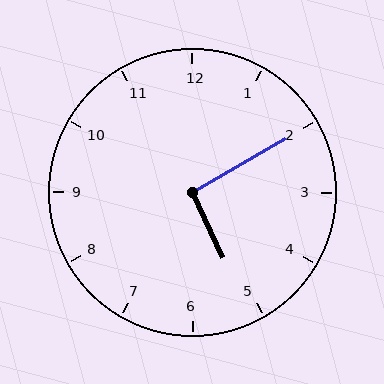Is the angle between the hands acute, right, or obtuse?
It is right.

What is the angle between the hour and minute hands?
Approximately 95 degrees.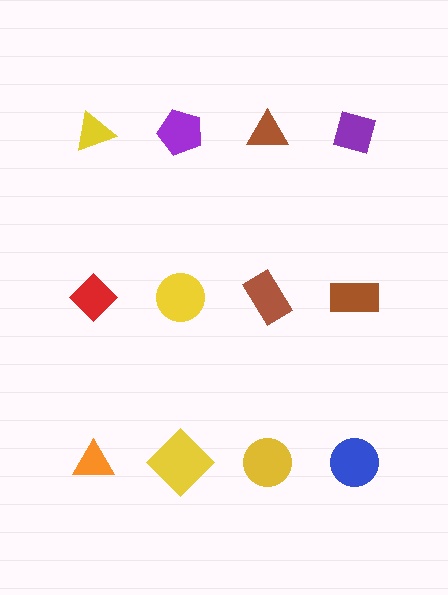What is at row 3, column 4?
A blue circle.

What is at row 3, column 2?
A yellow diamond.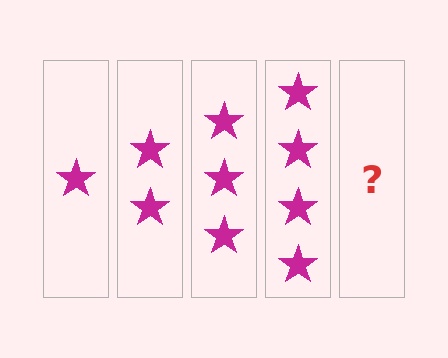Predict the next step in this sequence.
The next step is 5 stars.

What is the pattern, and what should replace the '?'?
The pattern is that each step adds one more star. The '?' should be 5 stars.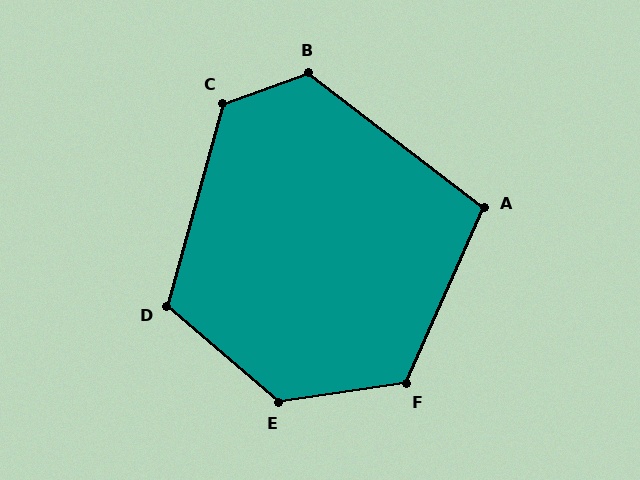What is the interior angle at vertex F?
Approximately 122 degrees (obtuse).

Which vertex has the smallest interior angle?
A, at approximately 104 degrees.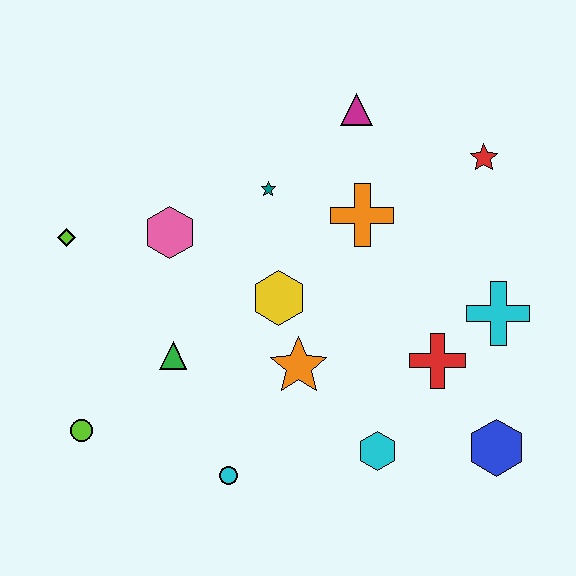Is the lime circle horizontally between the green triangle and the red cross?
No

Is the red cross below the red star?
Yes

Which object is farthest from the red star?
The lime circle is farthest from the red star.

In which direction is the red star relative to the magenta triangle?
The red star is to the right of the magenta triangle.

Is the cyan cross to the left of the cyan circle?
No